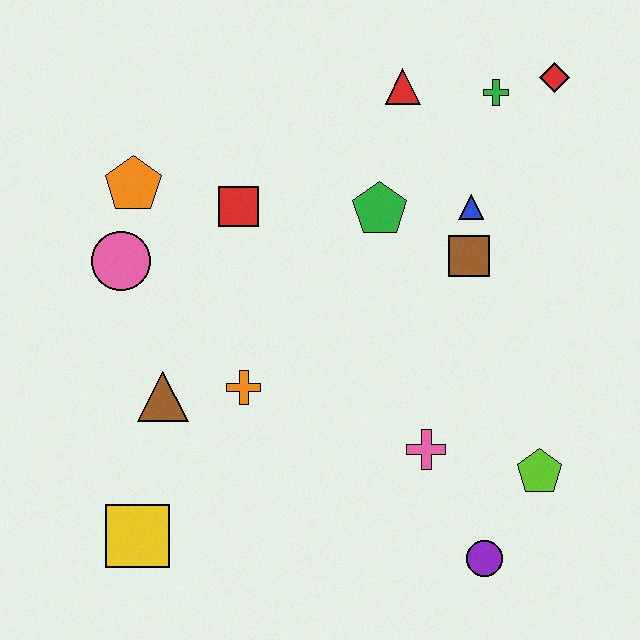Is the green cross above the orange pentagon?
Yes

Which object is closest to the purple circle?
The lime pentagon is closest to the purple circle.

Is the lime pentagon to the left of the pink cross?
No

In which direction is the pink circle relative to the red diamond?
The pink circle is to the left of the red diamond.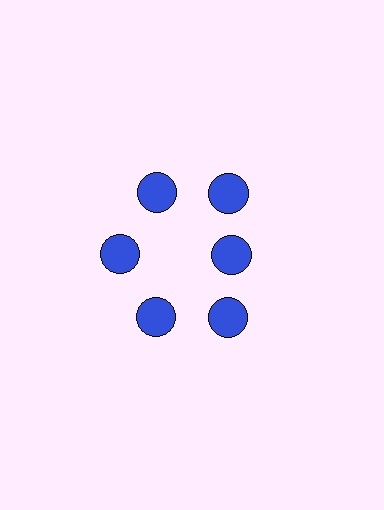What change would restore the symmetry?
The symmetry would be restored by moving it outward, back onto the ring so that all 6 circles sit at equal angles and equal distance from the center.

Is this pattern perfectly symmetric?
No. The 6 blue circles are arranged in a ring, but one element near the 3 o'clock position is pulled inward toward the center, breaking the 6-fold rotational symmetry.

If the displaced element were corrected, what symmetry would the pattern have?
It would have 6-fold rotational symmetry — the pattern would map onto itself every 60 degrees.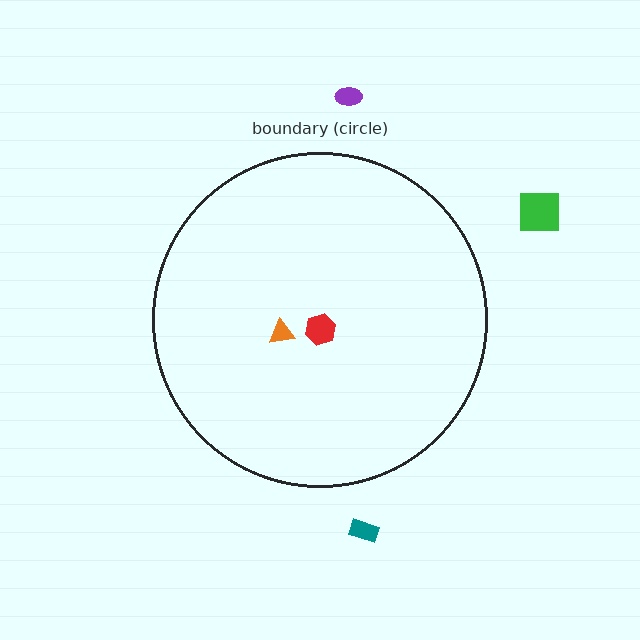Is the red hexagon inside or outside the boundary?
Inside.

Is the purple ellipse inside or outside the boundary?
Outside.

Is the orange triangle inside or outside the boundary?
Inside.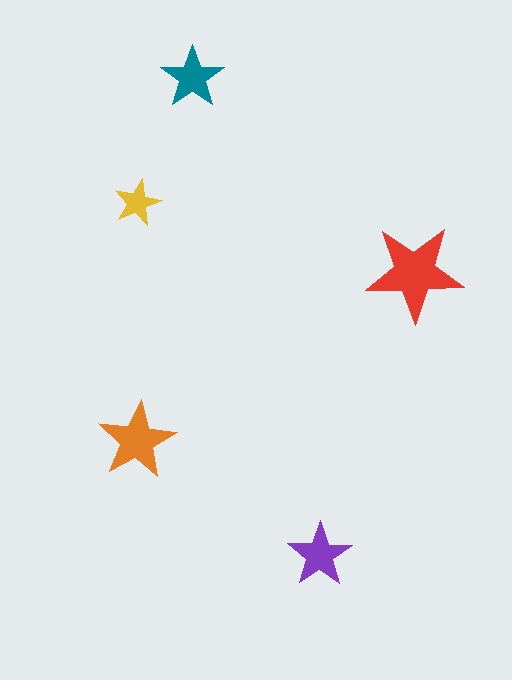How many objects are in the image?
There are 5 objects in the image.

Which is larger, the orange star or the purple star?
The orange one.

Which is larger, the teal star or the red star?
The red one.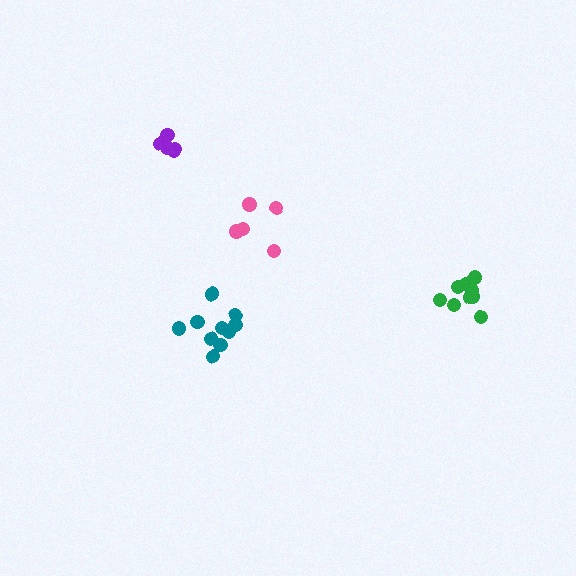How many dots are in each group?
Group 1: 9 dots, Group 2: 10 dots, Group 3: 6 dots, Group 4: 5 dots (30 total).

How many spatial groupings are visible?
There are 4 spatial groupings.